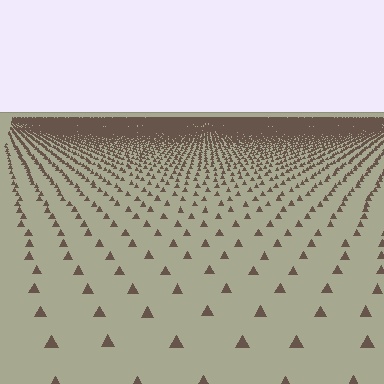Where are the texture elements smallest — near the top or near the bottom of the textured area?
Near the top.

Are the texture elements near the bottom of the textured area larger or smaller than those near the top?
Larger. Near the bottom, elements are closer to the viewer and appear at a bigger on-screen size.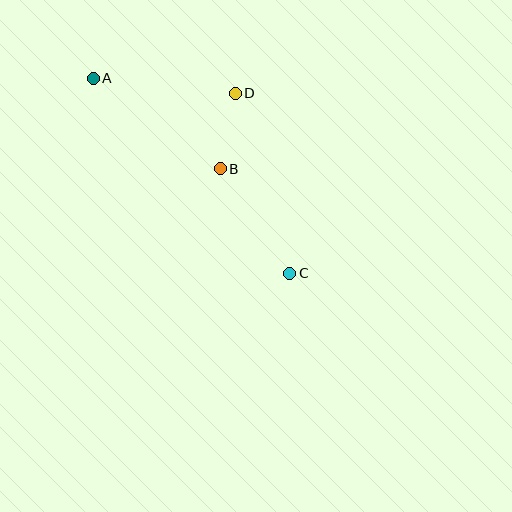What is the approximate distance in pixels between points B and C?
The distance between B and C is approximately 126 pixels.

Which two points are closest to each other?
Points B and D are closest to each other.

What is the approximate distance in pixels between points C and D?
The distance between C and D is approximately 188 pixels.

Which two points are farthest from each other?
Points A and C are farthest from each other.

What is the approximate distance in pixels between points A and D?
The distance between A and D is approximately 143 pixels.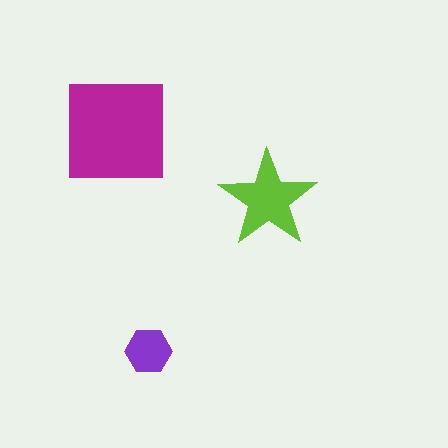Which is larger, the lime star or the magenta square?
The magenta square.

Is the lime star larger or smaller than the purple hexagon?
Larger.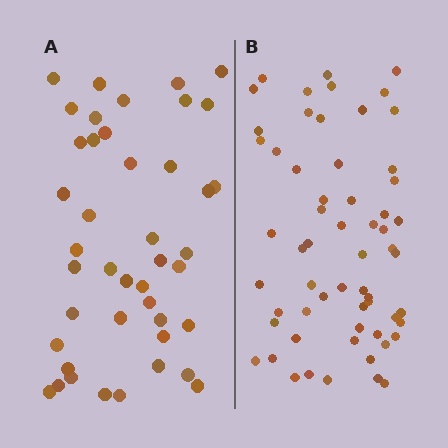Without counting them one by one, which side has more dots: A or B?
Region B (the right region) has more dots.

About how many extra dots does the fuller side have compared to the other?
Region B has approximately 15 more dots than region A.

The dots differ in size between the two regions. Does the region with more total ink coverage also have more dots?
No. Region A has more total ink coverage because its dots are larger, but region B actually contains more individual dots. Total area can be misleading — the number of items is what matters here.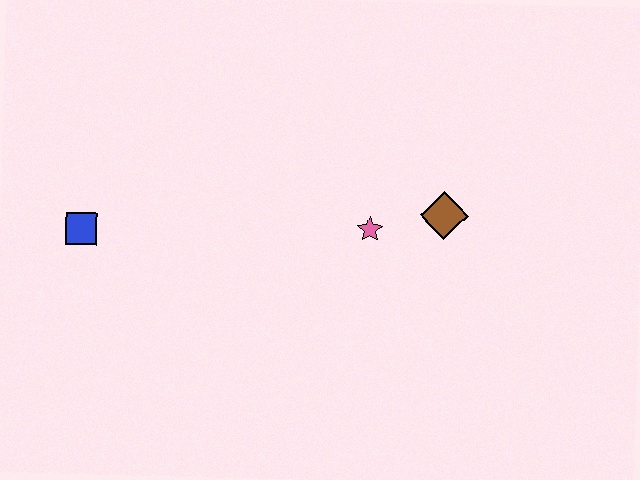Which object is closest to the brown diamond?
The pink star is closest to the brown diamond.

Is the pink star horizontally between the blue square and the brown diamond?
Yes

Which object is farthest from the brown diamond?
The blue square is farthest from the brown diamond.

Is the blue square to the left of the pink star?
Yes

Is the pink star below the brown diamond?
Yes